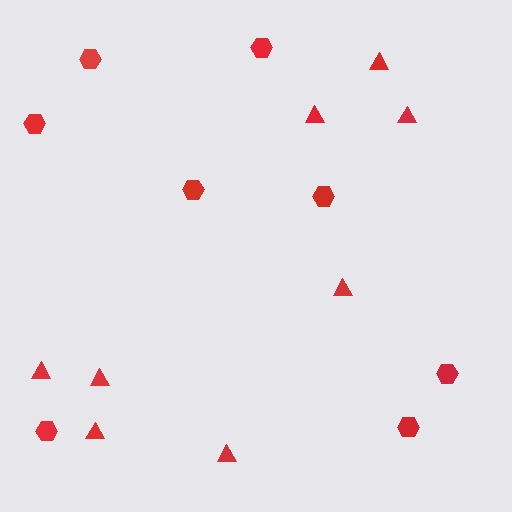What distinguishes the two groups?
There are 2 groups: one group of triangles (8) and one group of hexagons (8).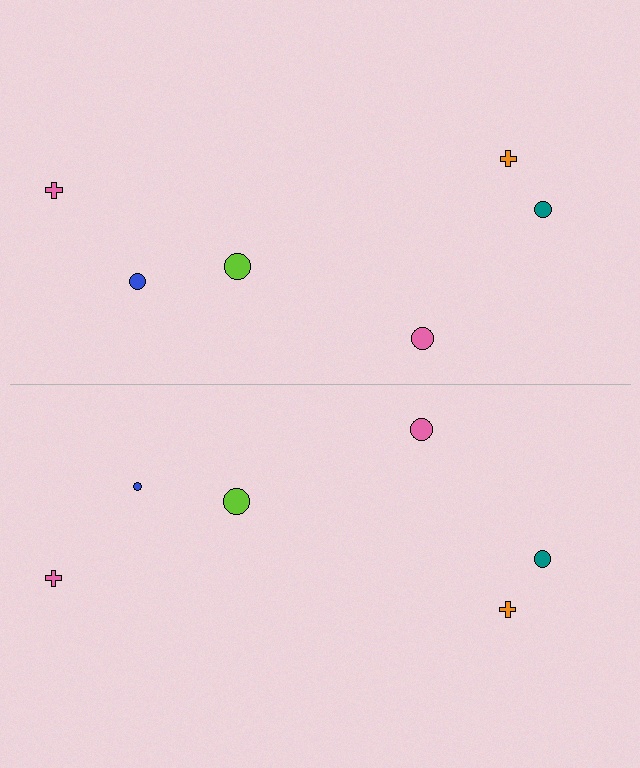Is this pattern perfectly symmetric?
No, the pattern is not perfectly symmetric. The blue circle on the bottom side has a different size than its mirror counterpart.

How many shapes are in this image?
There are 12 shapes in this image.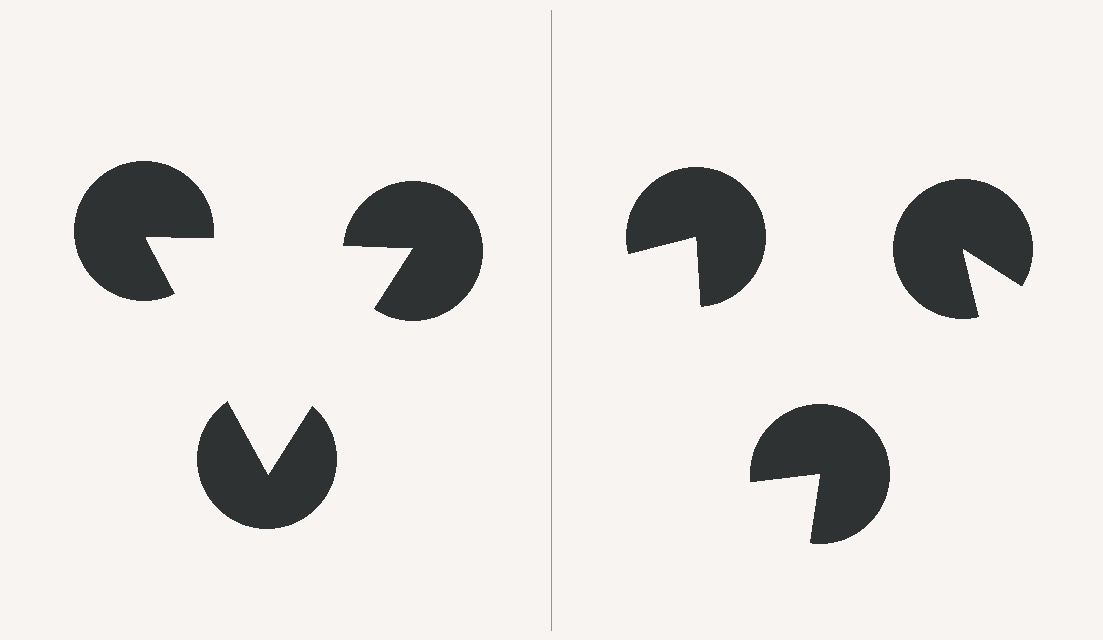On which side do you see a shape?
An illusory triangle appears on the left side. On the right side the wedge cuts are rotated, so no coherent shape forms.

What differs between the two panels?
The pac-man discs are positioned identically on both sides; only the wedge orientations differ. On the left they align to a triangle; on the right they are misaligned.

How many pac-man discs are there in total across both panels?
6 — 3 on each side.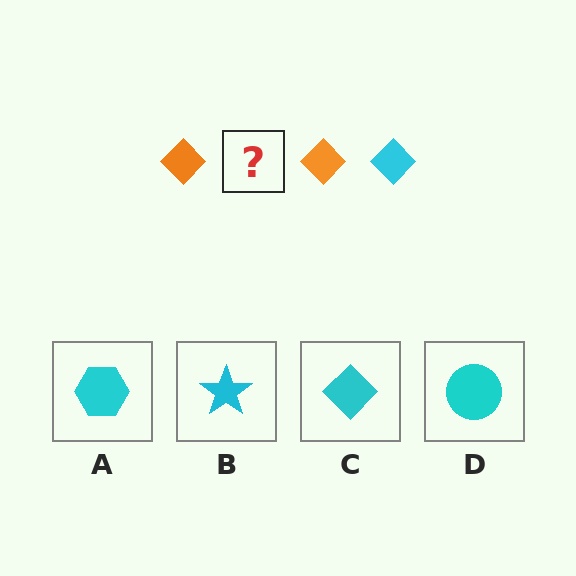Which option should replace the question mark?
Option C.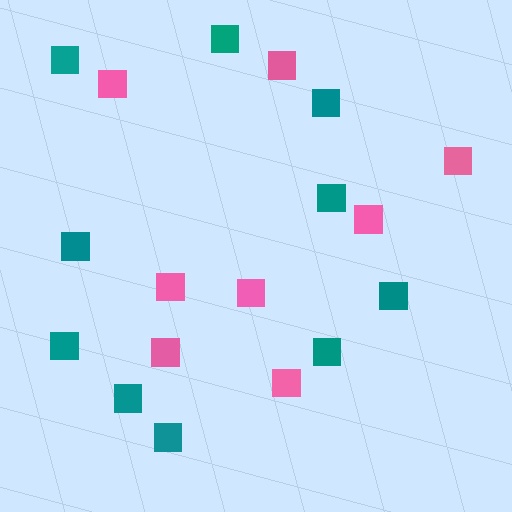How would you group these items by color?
There are 2 groups: one group of pink squares (8) and one group of teal squares (10).